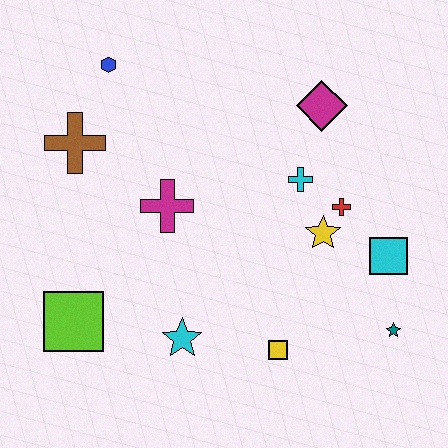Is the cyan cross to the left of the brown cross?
No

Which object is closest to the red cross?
The yellow star is closest to the red cross.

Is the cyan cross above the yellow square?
Yes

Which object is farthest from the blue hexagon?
The teal star is farthest from the blue hexagon.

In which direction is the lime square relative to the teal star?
The lime square is to the left of the teal star.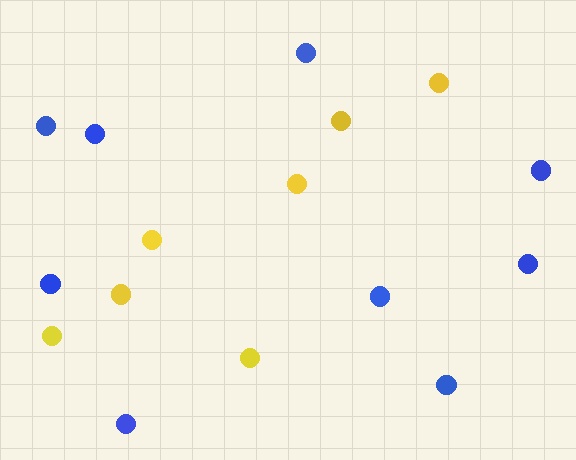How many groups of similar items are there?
There are 2 groups: one group of blue circles (9) and one group of yellow circles (7).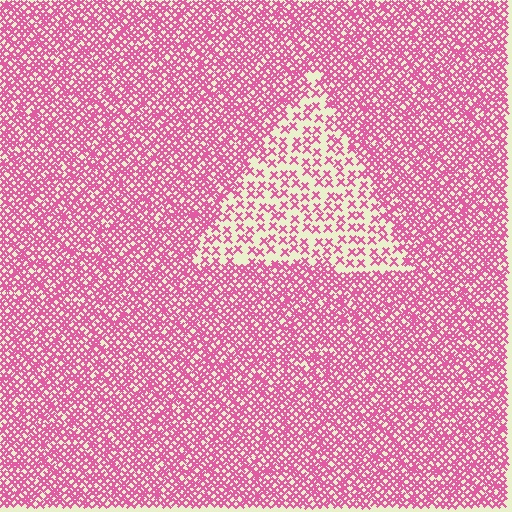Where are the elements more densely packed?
The elements are more densely packed outside the triangle boundary.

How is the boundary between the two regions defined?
The boundary is defined by a change in element density (approximately 2.4x ratio). All elements are the same color, size, and shape.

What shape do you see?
I see a triangle.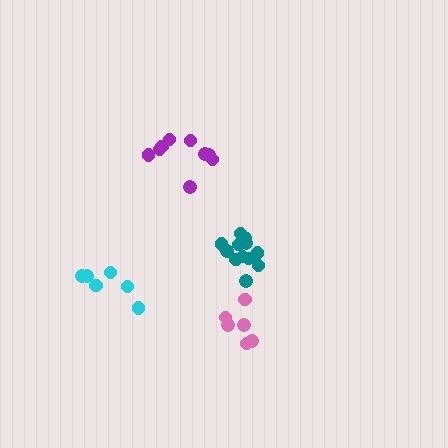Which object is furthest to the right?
The pink cluster is rightmost.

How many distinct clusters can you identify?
There are 4 distinct clusters.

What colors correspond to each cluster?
The clusters are colored: purple, pink, teal, cyan.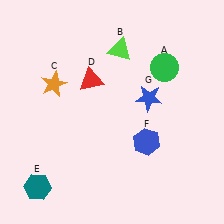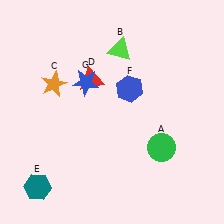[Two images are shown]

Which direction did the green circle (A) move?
The green circle (A) moved down.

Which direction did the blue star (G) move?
The blue star (G) moved left.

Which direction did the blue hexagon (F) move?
The blue hexagon (F) moved up.